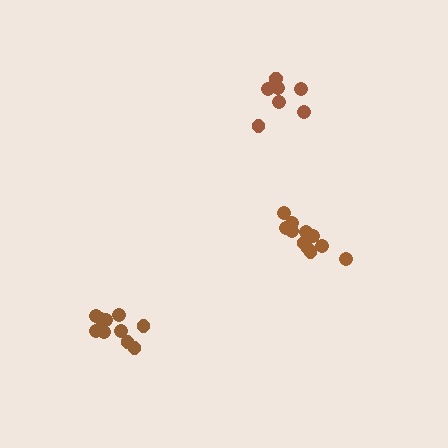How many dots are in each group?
Group 1: 10 dots, Group 2: 11 dots, Group 3: 8 dots (29 total).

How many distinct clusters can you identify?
There are 3 distinct clusters.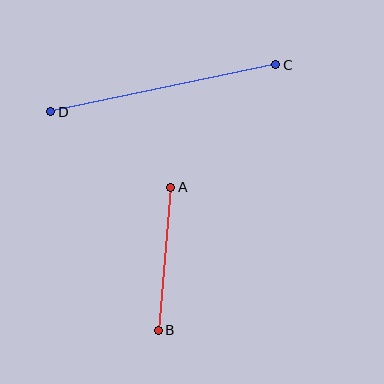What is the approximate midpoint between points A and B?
The midpoint is at approximately (164, 259) pixels.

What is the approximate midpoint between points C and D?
The midpoint is at approximately (163, 88) pixels.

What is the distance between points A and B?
The distance is approximately 143 pixels.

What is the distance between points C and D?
The distance is approximately 230 pixels.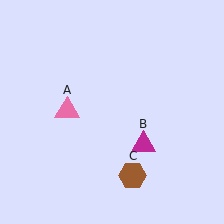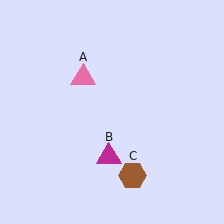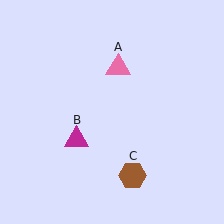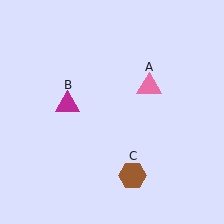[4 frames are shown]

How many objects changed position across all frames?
2 objects changed position: pink triangle (object A), magenta triangle (object B).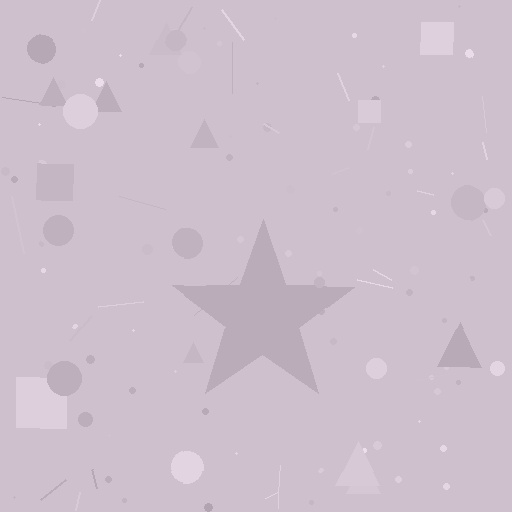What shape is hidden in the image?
A star is hidden in the image.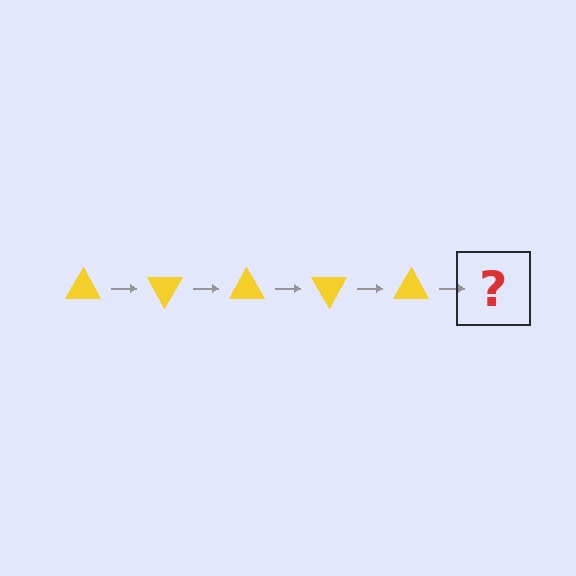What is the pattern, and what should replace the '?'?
The pattern is that the triangle rotates 60 degrees each step. The '?' should be a yellow triangle rotated 300 degrees.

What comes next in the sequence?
The next element should be a yellow triangle rotated 300 degrees.